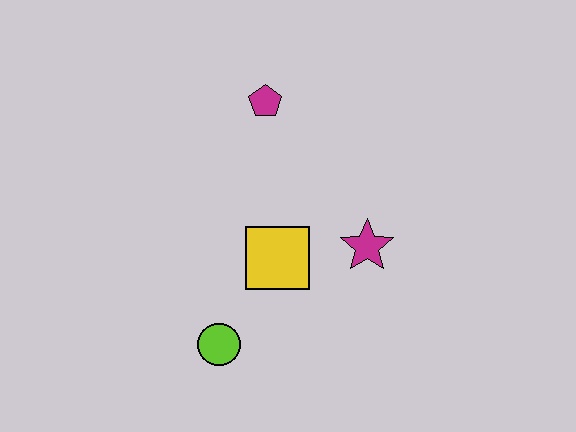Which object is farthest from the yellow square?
The magenta pentagon is farthest from the yellow square.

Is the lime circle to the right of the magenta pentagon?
No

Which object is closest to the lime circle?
The yellow square is closest to the lime circle.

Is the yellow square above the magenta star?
No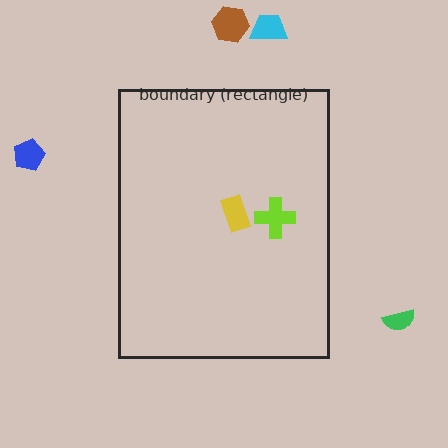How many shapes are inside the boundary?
2 inside, 4 outside.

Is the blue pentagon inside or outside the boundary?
Outside.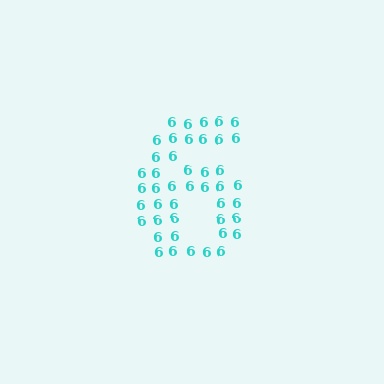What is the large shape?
The large shape is the digit 6.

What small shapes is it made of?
It is made of small digit 6's.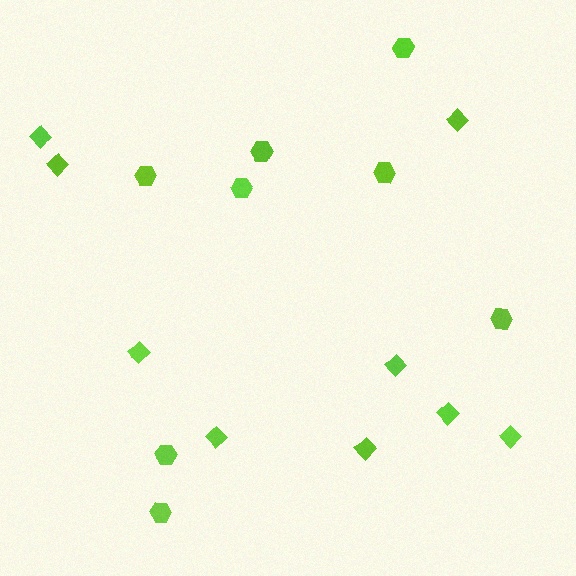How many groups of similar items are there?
There are 2 groups: one group of diamonds (9) and one group of hexagons (8).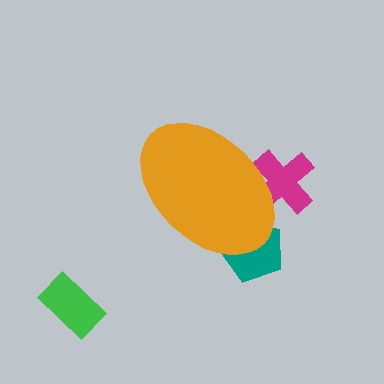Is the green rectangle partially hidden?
No, the green rectangle is fully visible.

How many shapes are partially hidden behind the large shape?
2 shapes are partially hidden.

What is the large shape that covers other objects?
An orange ellipse.